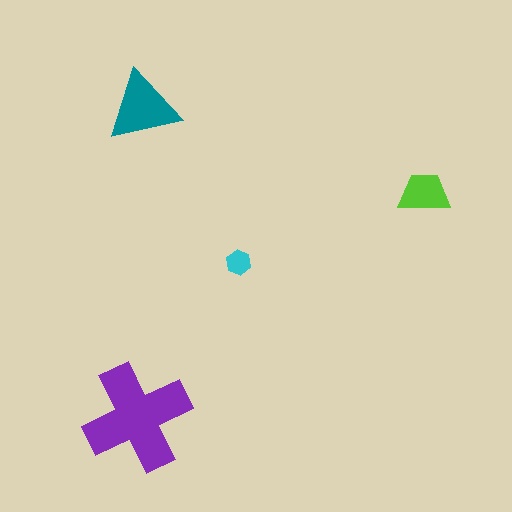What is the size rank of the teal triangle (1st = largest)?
2nd.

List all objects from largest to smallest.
The purple cross, the teal triangle, the lime trapezoid, the cyan hexagon.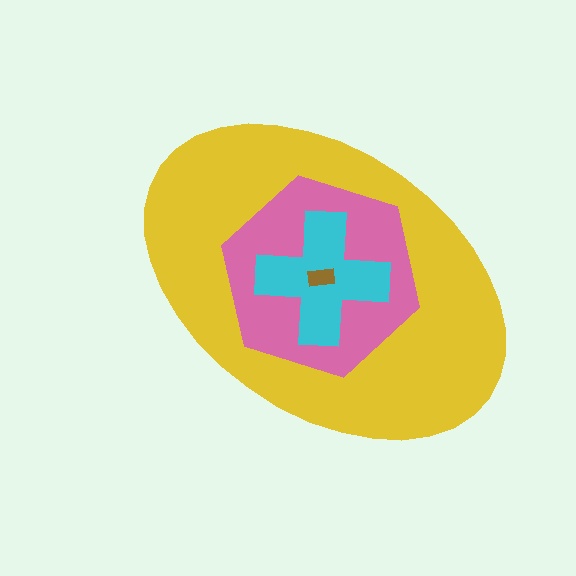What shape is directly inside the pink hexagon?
The cyan cross.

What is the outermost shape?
The yellow ellipse.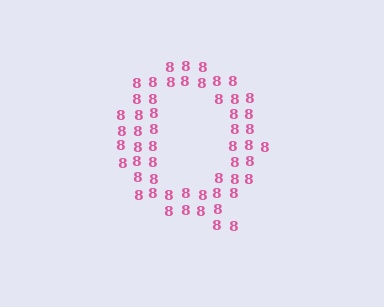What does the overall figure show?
The overall figure shows the letter Q.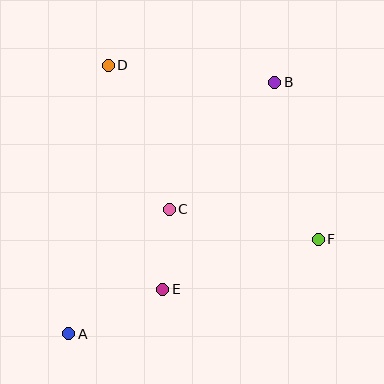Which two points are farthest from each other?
Points A and B are farthest from each other.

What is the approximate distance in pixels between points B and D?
The distance between B and D is approximately 168 pixels.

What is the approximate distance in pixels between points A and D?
The distance between A and D is approximately 271 pixels.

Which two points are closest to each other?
Points C and E are closest to each other.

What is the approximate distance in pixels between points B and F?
The distance between B and F is approximately 163 pixels.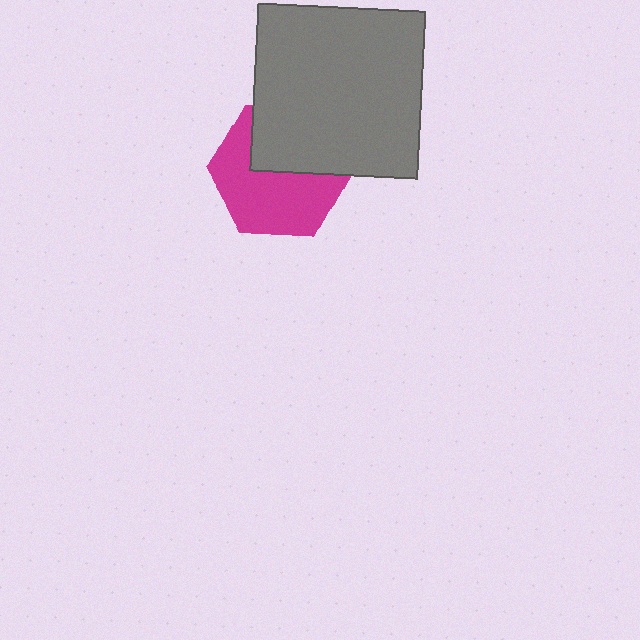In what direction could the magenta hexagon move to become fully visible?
The magenta hexagon could move down. That would shift it out from behind the gray square entirely.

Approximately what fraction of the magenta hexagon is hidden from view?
Roughly 41% of the magenta hexagon is hidden behind the gray square.